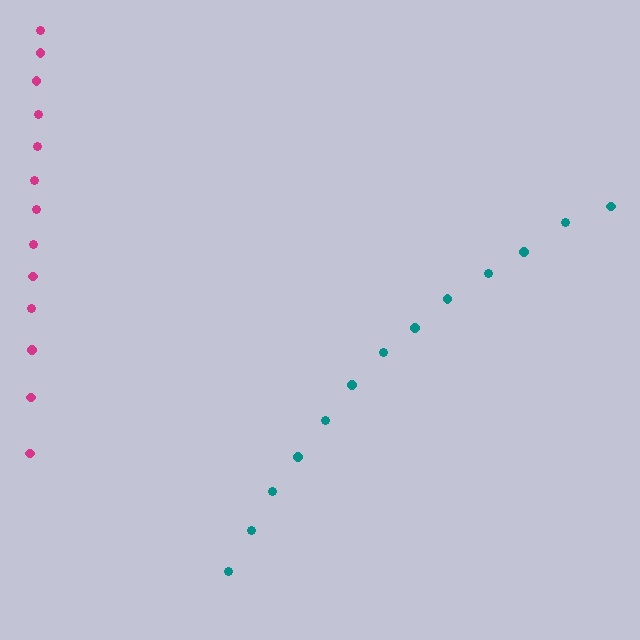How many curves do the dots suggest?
There are 2 distinct paths.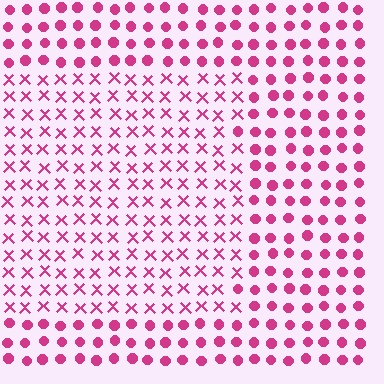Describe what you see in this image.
The image is filled with small magenta elements arranged in a uniform grid. A rectangle-shaped region contains X marks, while the surrounding area contains circles. The boundary is defined purely by the change in element shape.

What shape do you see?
I see a rectangle.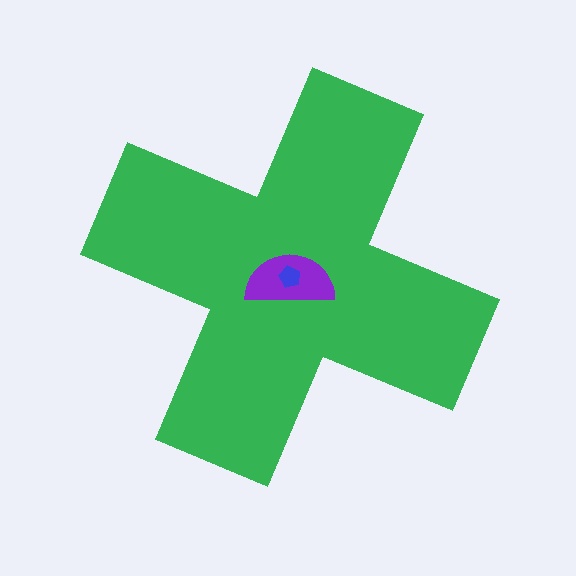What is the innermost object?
The blue pentagon.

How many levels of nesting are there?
3.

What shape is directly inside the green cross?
The purple semicircle.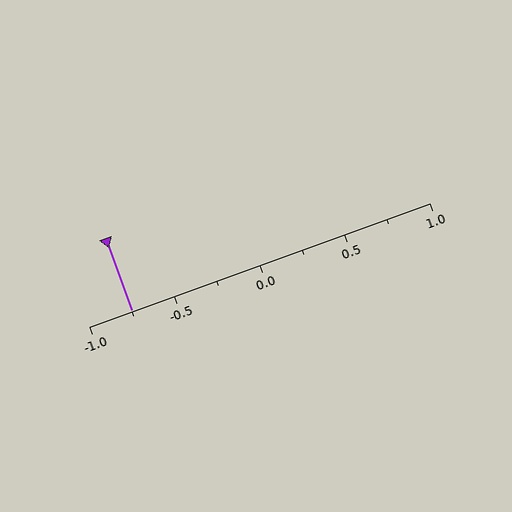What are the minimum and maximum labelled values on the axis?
The axis runs from -1.0 to 1.0.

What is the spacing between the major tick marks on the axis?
The major ticks are spaced 0.5 apart.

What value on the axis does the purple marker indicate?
The marker indicates approximately -0.75.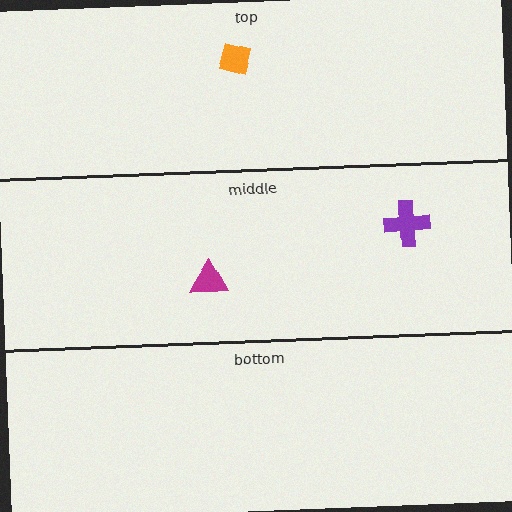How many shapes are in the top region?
1.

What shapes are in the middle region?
The magenta triangle, the purple cross.